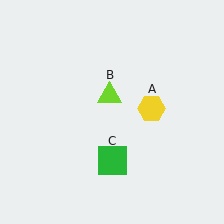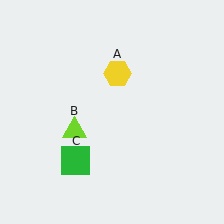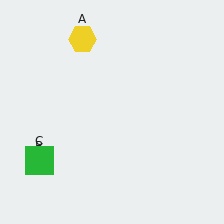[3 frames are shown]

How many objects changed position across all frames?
3 objects changed position: yellow hexagon (object A), lime triangle (object B), green square (object C).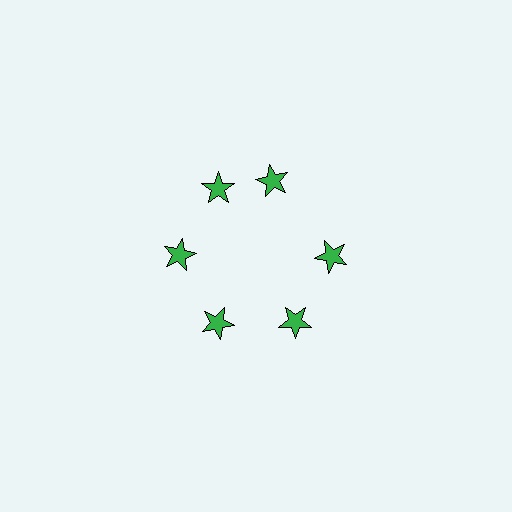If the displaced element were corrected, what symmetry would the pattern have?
It would have 6-fold rotational symmetry — the pattern would map onto itself every 60 degrees.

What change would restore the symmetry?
The symmetry would be restored by rotating it back into even spacing with its neighbors so that all 6 stars sit at equal angles and equal distance from the center.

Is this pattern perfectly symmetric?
No. The 6 green stars are arranged in a ring, but one element near the 1 o'clock position is rotated out of alignment along the ring, breaking the 6-fold rotational symmetry.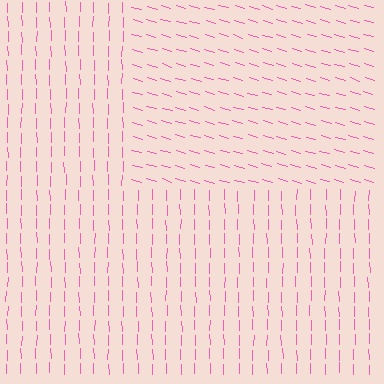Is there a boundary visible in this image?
Yes, there is a texture boundary formed by a change in line orientation.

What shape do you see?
I see a rectangle.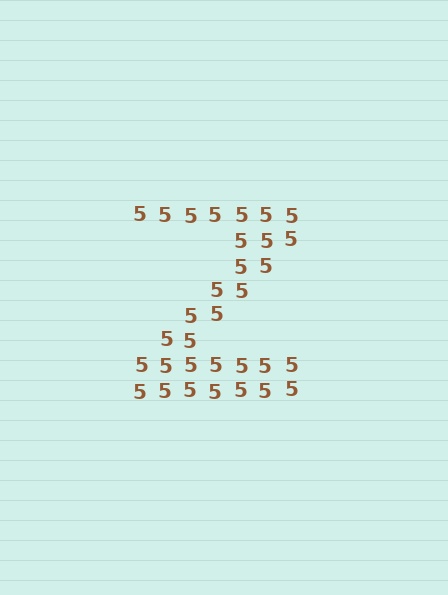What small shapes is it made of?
It is made of small digit 5's.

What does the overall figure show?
The overall figure shows the letter Z.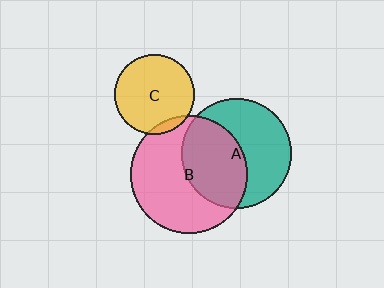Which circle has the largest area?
Circle B (pink).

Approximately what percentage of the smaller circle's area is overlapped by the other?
Approximately 45%.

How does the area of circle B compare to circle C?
Approximately 2.2 times.